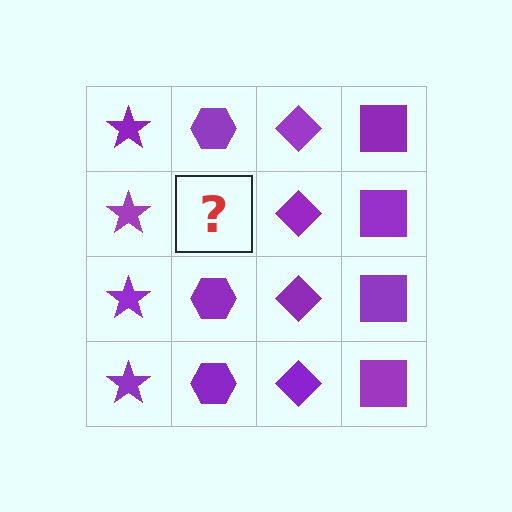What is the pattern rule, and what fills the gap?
The rule is that each column has a consistent shape. The gap should be filled with a purple hexagon.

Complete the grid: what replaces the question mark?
The question mark should be replaced with a purple hexagon.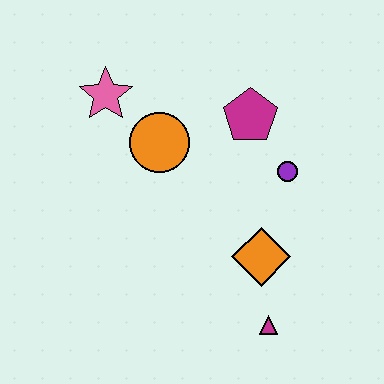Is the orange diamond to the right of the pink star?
Yes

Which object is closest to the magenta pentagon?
The purple circle is closest to the magenta pentagon.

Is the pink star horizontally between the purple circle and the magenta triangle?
No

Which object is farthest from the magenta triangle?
The pink star is farthest from the magenta triangle.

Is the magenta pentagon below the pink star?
Yes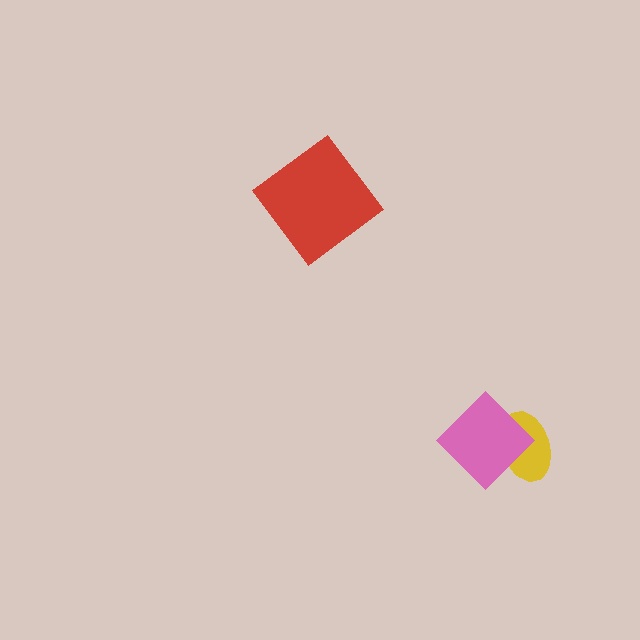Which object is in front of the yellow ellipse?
The pink diamond is in front of the yellow ellipse.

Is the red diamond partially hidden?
No, no other shape covers it.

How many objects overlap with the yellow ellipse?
1 object overlaps with the yellow ellipse.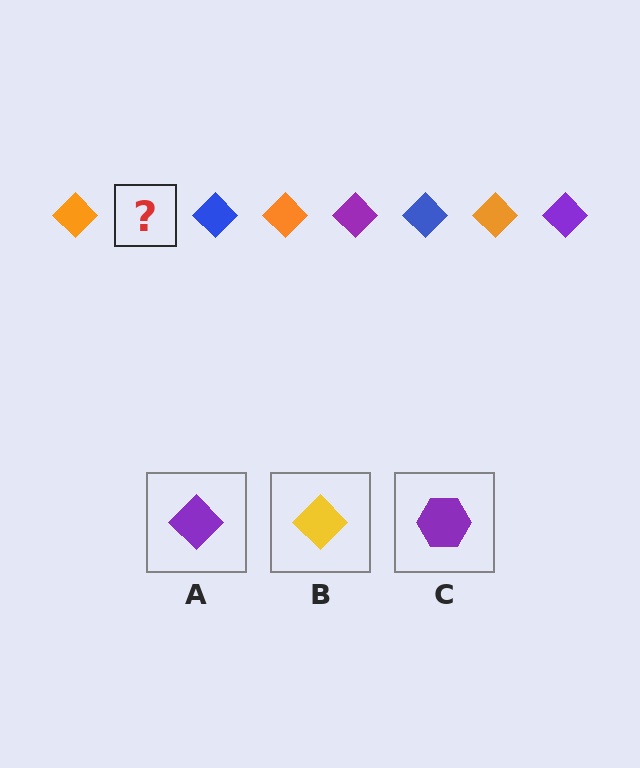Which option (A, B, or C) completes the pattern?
A.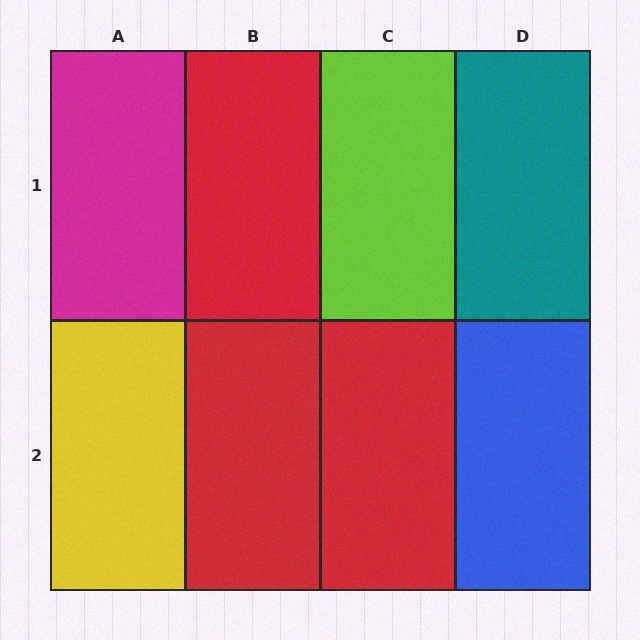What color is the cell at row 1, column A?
Magenta.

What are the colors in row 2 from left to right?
Yellow, red, red, blue.